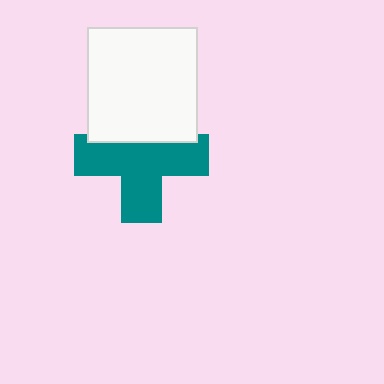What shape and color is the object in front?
The object in front is a white rectangle.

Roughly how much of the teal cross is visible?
Most of it is visible (roughly 69%).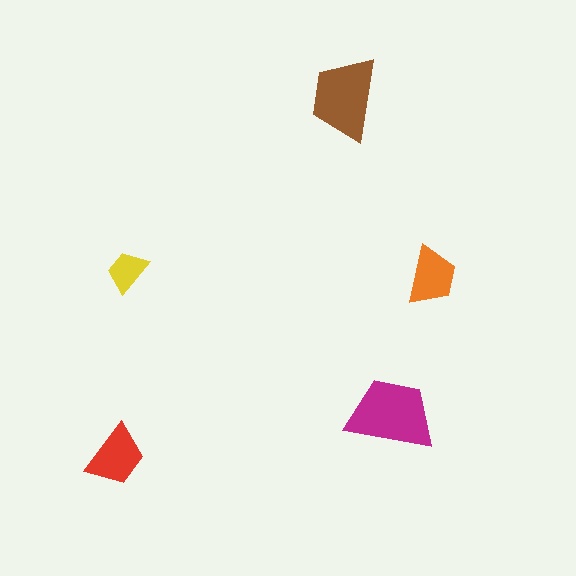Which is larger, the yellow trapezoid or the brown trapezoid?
The brown one.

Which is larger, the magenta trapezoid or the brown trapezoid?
The magenta one.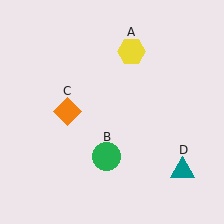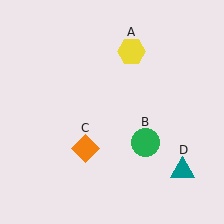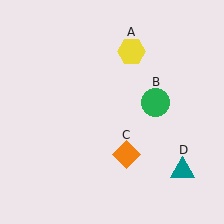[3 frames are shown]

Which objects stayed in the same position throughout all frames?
Yellow hexagon (object A) and teal triangle (object D) remained stationary.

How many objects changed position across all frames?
2 objects changed position: green circle (object B), orange diamond (object C).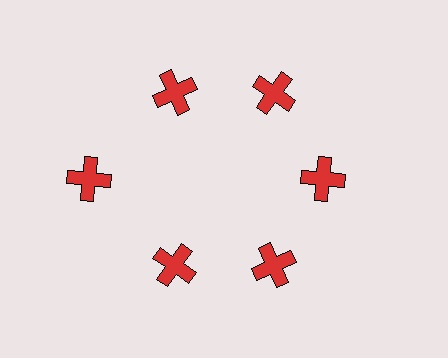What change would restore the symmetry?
The symmetry would be restored by moving it inward, back onto the ring so that all 6 crosses sit at equal angles and equal distance from the center.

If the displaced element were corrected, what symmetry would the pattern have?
It would have 6-fold rotational symmetry — the pattern would map onto itself every 60 degrees.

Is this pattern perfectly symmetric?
No. The 6 red crosses are arranged in a ring, but one element near the 9 o'clock position is pushed outward from the center, breaking the 6-fold rotational symmetry.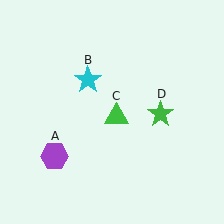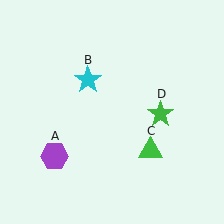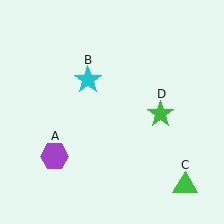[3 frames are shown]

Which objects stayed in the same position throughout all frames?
Purple hexagon (object A) and cyan star (object B) and green star (object D) remained stationary.